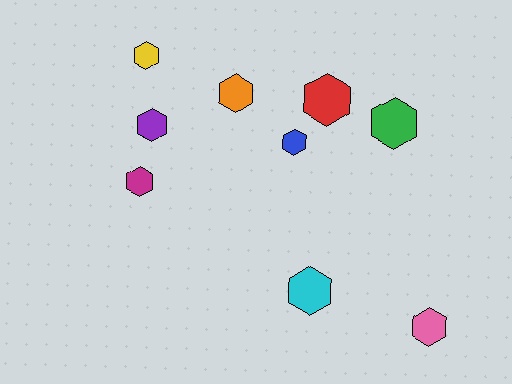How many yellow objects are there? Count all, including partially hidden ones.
There is 1 yellow object.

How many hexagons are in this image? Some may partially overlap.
There are 9 hexagons.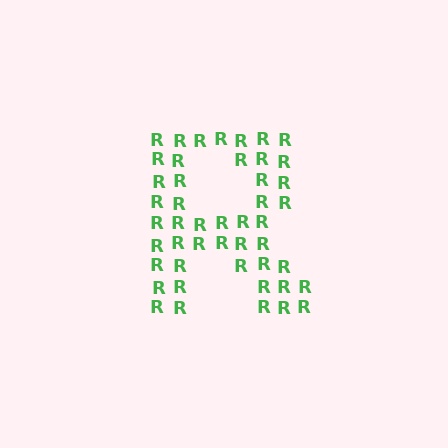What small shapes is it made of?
It is made of small letter R's.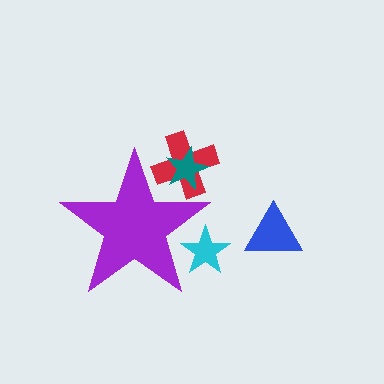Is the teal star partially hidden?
Yes, the teal star is partially hidden behind the purple star.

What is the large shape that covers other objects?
A purple star.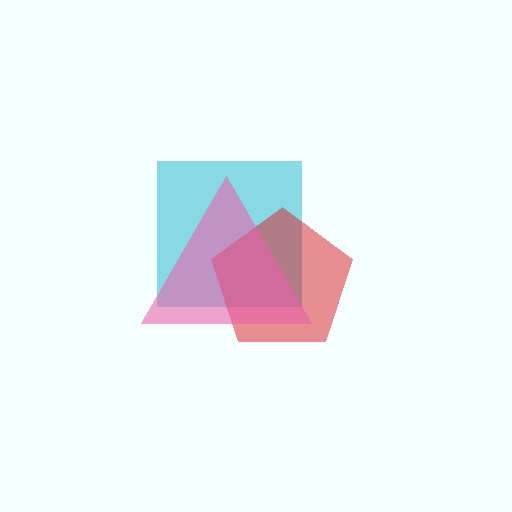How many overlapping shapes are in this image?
There are 3 overlapping shapes in the image.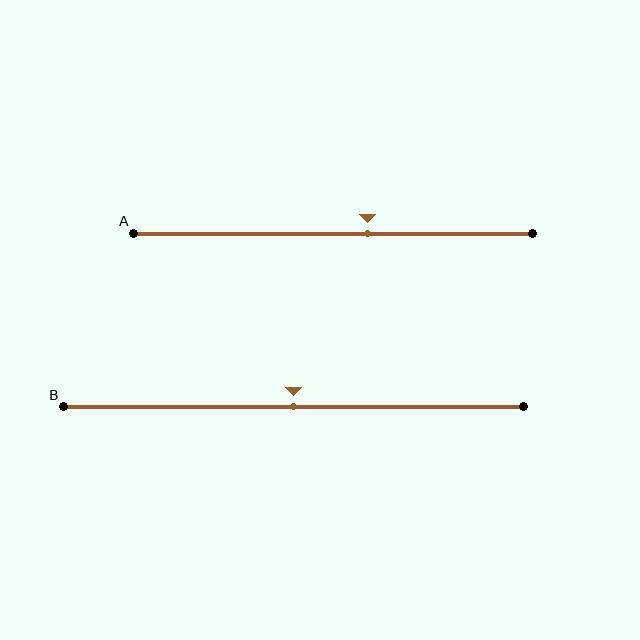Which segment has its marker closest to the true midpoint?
Segment B has its marker closest to the true midpoint.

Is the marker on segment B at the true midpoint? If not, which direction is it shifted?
Yes, the marker on segment B is at the true midpoint.